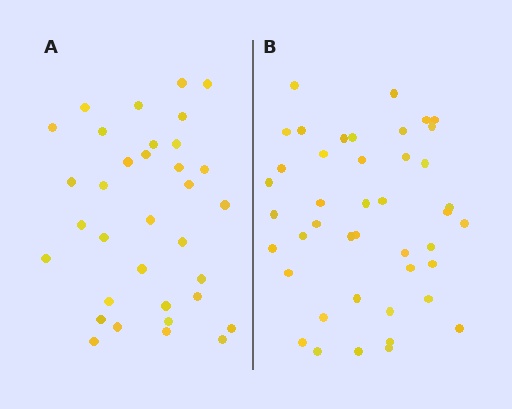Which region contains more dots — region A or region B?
Region B (the right region) has more dots.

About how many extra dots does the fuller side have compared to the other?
Region B has roughly 8 or so more dots than region A.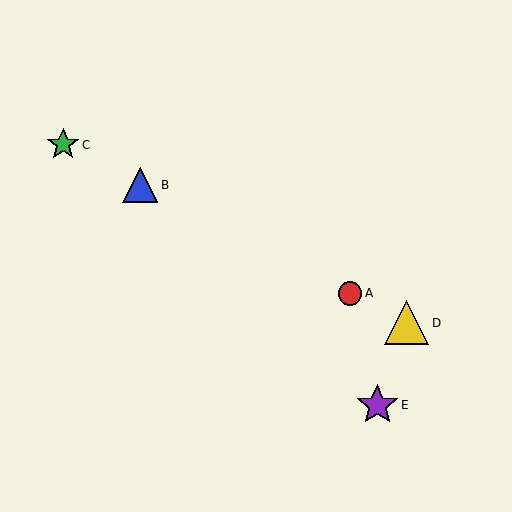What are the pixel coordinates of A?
Object A is at (350, 293).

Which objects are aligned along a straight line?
Objects A, B, C, D are aligned along a straight line.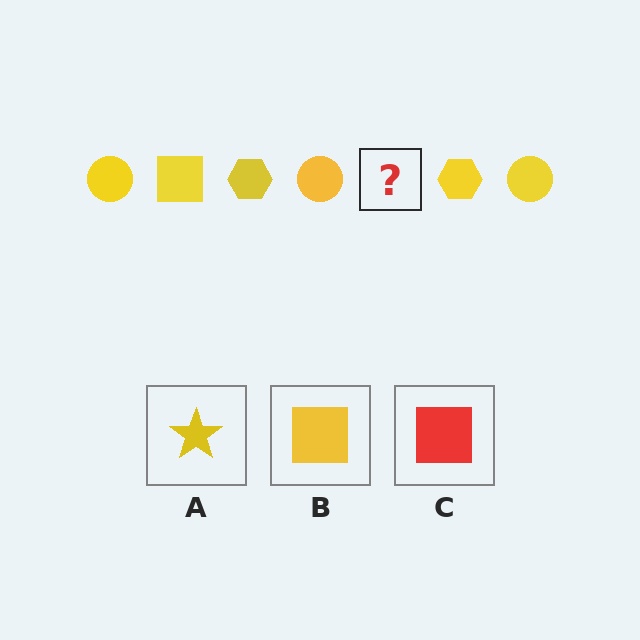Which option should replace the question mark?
Option B.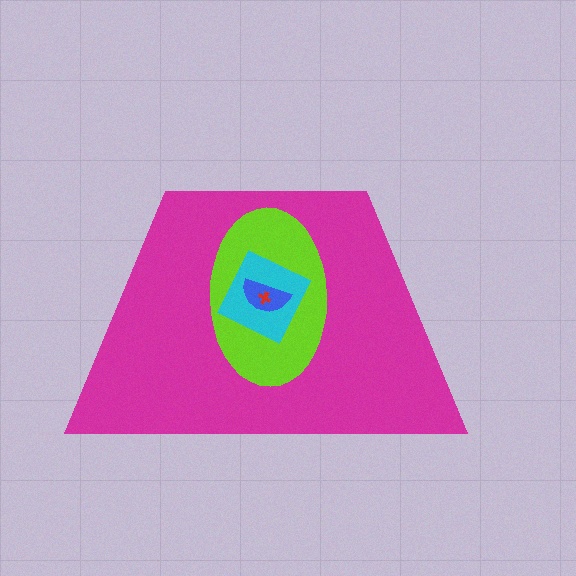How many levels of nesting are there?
5.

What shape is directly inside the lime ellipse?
The cyan square.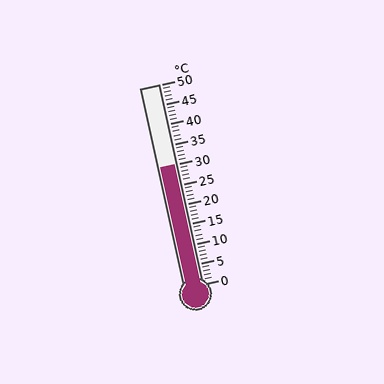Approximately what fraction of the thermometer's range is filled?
The thermometer is filled to approximately 60% of its range.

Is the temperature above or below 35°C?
The temperature is below 35°C.